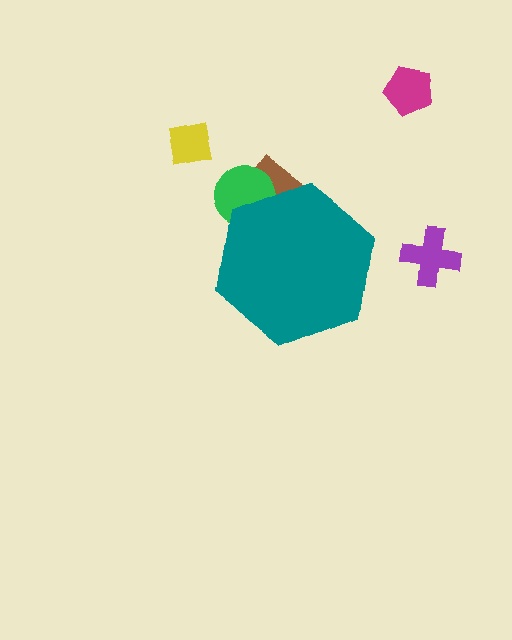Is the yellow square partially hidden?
No, the yellow square is fully visible.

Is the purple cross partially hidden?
No, the purple cross is fully visible.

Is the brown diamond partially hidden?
Yes, the brown diamond is partially hidden behind the teal hexagon.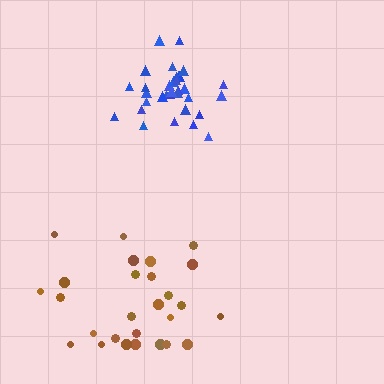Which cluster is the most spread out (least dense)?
Brown.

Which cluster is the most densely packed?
Blue.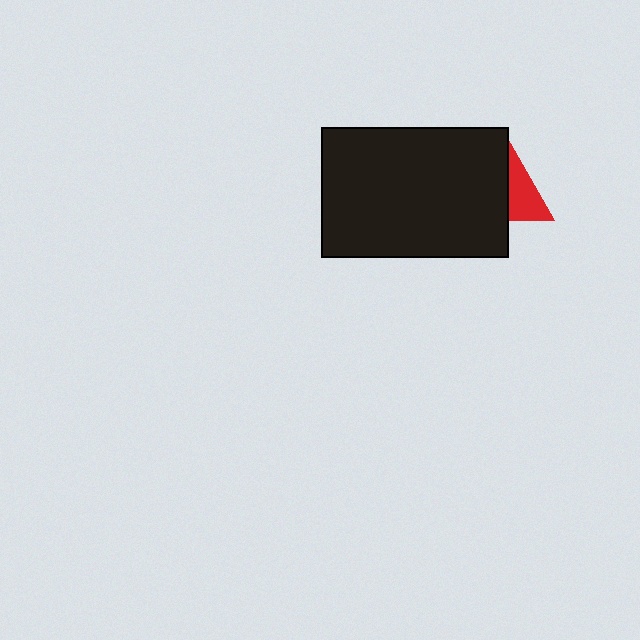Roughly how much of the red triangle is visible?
A small part of it is visible (roughly 44%).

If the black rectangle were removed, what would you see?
You would see the complete red triangle.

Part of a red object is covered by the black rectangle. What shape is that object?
It is a triangle.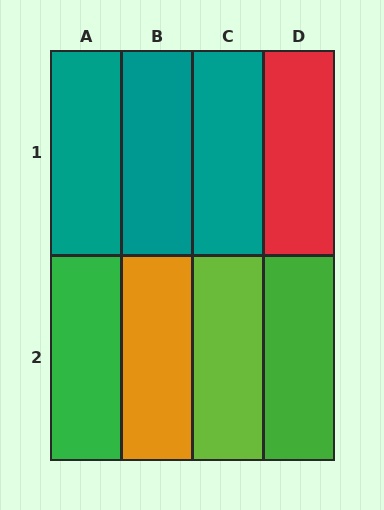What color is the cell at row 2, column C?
Lime.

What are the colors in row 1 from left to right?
Teal, teal, teal, red.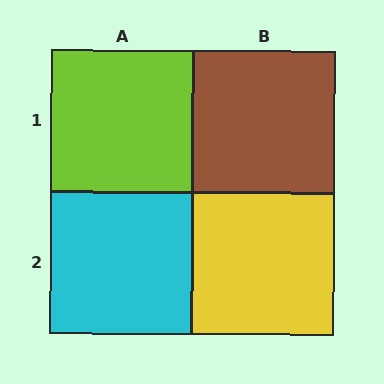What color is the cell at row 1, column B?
Brown.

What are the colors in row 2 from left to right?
Cyan, yellow.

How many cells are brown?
1 cell is brown.